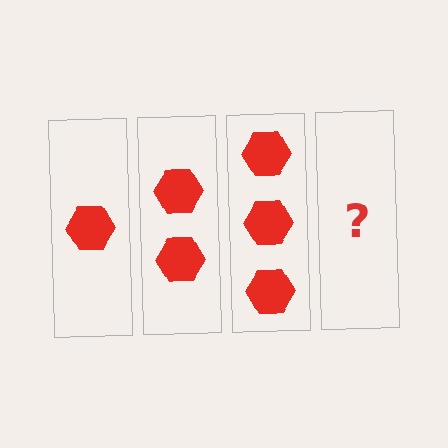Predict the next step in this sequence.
The next step is 4 hexagons.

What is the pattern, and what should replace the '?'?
The pattern is that each step adds one more hexagon. The '?' should be 4 hexagons.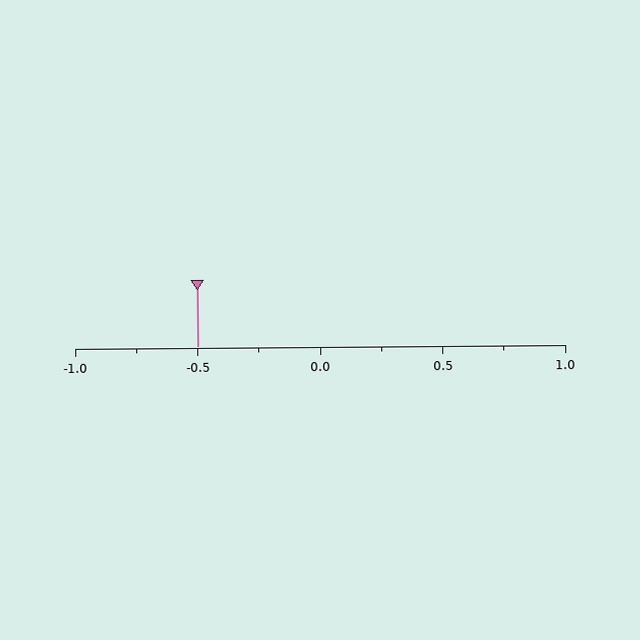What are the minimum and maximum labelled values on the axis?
The axis runs from -1.0 to 1.0.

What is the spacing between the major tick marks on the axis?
The major ticks are spaced 0.5 apart.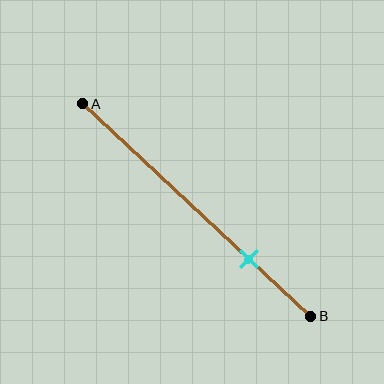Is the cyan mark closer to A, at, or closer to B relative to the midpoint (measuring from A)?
The cyan mark is closer to point B than the midpoint of segment AB.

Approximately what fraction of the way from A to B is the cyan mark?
The cyan mark is approximately 75% of the way from A to B.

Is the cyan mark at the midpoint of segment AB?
No, the mark is at about 75% from A, not at the 50% midpoint.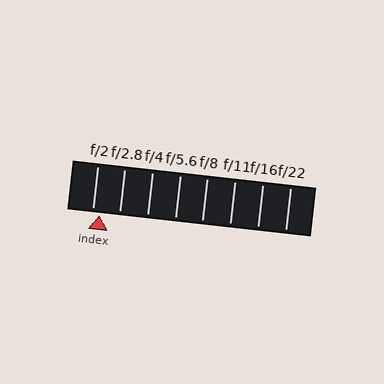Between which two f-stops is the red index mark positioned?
The index mark is between f/2 and f/2.8.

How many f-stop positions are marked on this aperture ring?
There are 8 f-stop positions marked.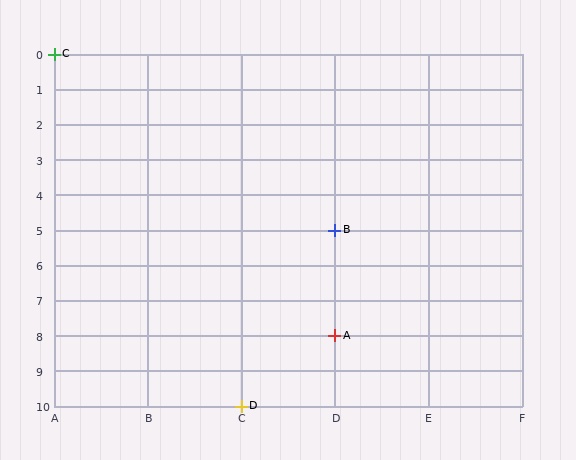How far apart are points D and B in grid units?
Points D and B are 1 column and 5 rows apart (about 5.1 grid units diagonally).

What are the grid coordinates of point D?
Point D is at grid coordinates (C, 10).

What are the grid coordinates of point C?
Point C is at grid coordinates (A, 0).